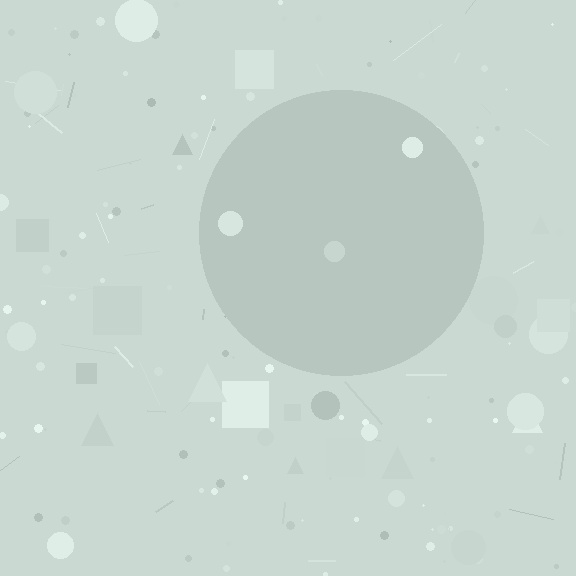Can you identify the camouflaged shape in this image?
The camouflaged shape is a circle.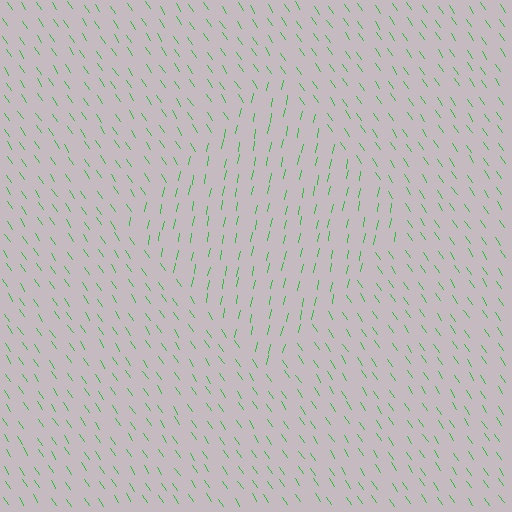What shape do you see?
I see a diamond.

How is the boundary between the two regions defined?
The boundary is defined purely by a change in line orientation (approximately 45 degrees difference). All lines are the same color and thickness.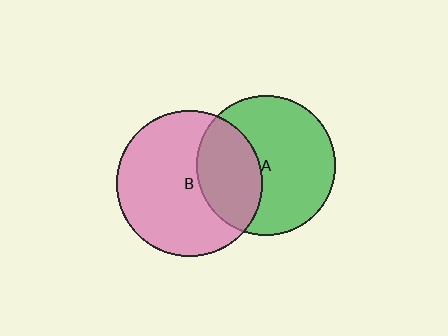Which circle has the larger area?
Circle B (pink).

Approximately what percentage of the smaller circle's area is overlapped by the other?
Approximately 35%.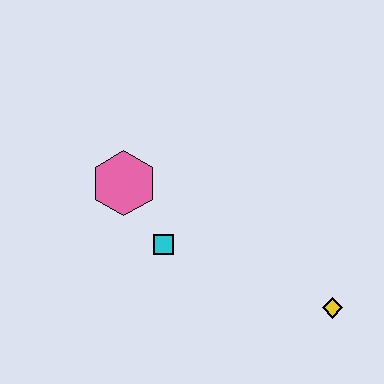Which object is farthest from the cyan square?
The yellow diamond is farthest from the cyan square.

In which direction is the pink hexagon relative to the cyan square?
The pink hexagon is above the cyan square.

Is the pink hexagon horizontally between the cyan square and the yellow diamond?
No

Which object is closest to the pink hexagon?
The cyan square is closest to the pink hexagon.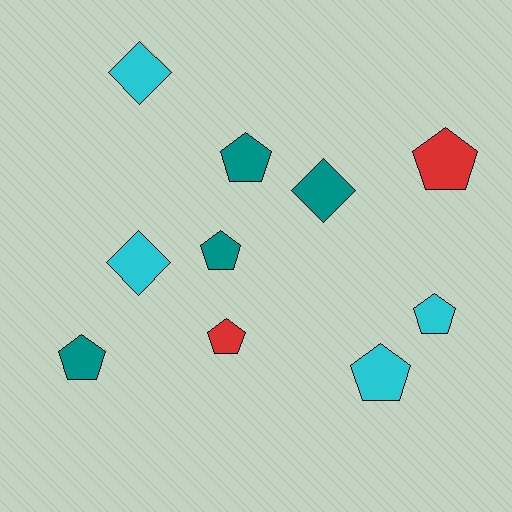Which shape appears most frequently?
Pentagon, with 7 objects.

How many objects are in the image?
There are 10 objects.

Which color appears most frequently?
Teal, with 4 objects.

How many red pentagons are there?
There are 2 red pentagons.